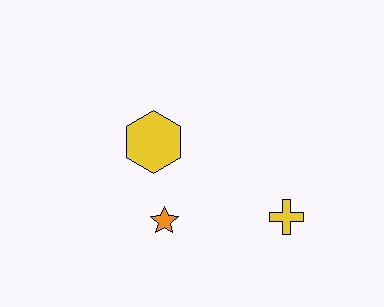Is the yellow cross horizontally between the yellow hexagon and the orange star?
No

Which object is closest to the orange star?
The yellow hexagon is closest to the orange star.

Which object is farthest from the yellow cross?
The yellow hexagon is farthest from the yellow cross.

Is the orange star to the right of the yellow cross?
No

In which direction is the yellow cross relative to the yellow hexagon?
The yellow cross is to the right of the yellow hexagon.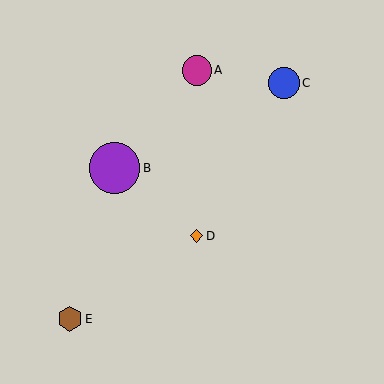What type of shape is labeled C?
Shape C is a blue circle.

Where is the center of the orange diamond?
The center of the orange diamond is at (196, 236).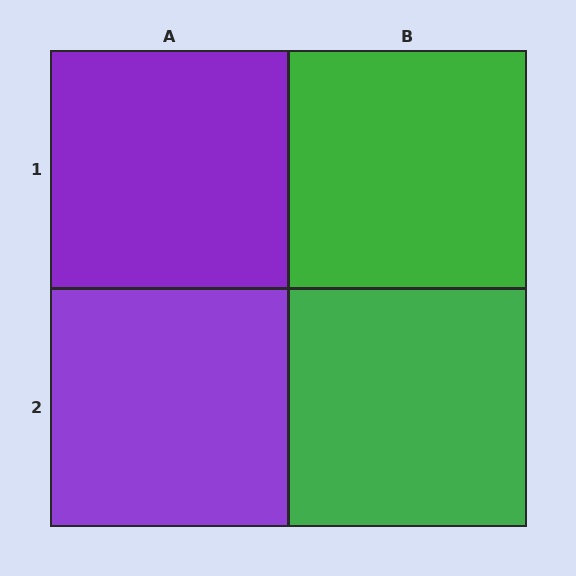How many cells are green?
2 cells are green.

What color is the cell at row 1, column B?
Green.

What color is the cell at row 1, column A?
Purple.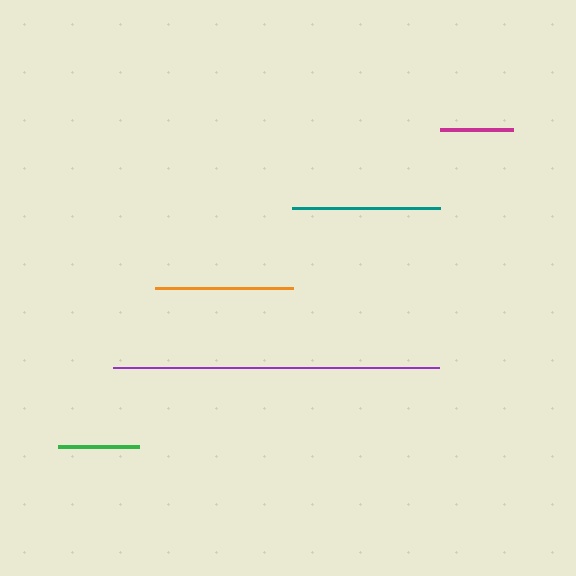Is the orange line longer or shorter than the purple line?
The purple line is longer than the orange line.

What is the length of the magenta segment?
The magenta segment is approximately 72 pixels long.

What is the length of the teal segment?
The teal segment is approximately 148 pixels long.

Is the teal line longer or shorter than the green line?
The teal line is longer than the green line.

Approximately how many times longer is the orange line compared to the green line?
The orange line is approximately 1.7 times the length of the green line.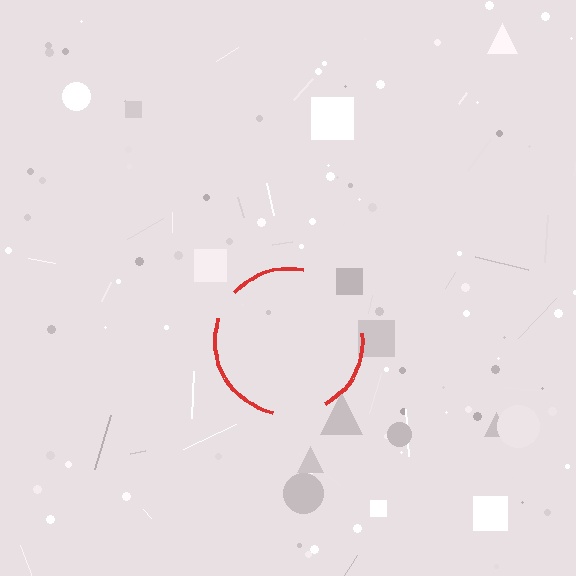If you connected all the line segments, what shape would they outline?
They would outline a circle.